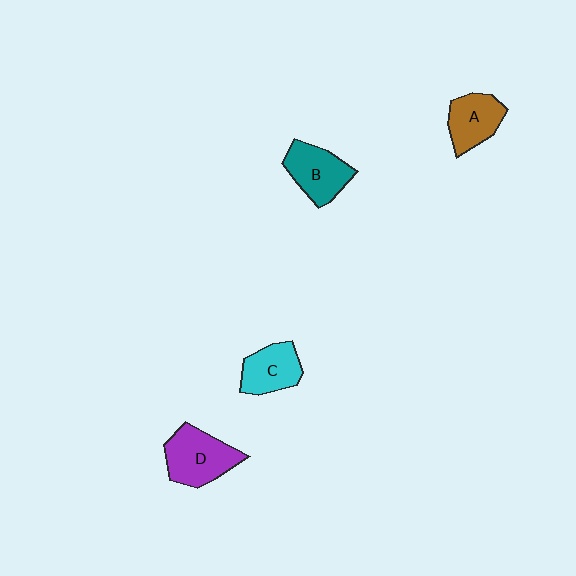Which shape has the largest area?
Shape D (purple).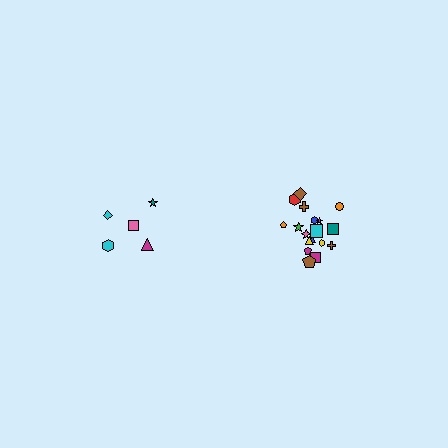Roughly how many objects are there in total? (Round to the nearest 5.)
Roughly 25 objects in total.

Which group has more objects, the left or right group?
The right group.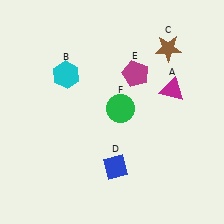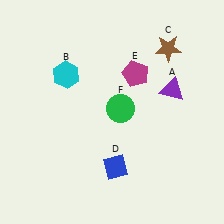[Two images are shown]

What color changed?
The triangle (A) changed from magenta in Image 1 to purple in Image 2.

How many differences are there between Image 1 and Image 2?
There is 1 difference between the two images.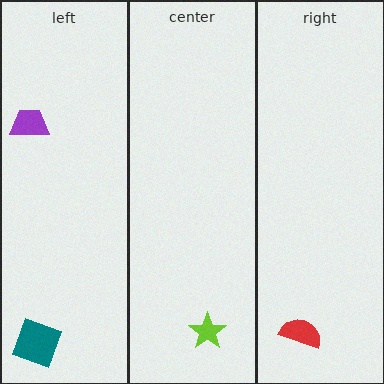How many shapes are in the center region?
1.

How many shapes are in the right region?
1.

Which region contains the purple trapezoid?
The left region.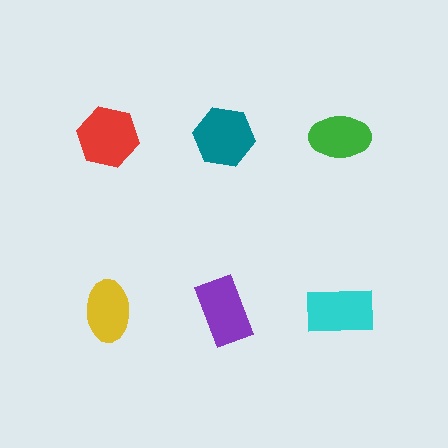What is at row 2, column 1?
A yellow ellipse.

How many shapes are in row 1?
3 shapes.